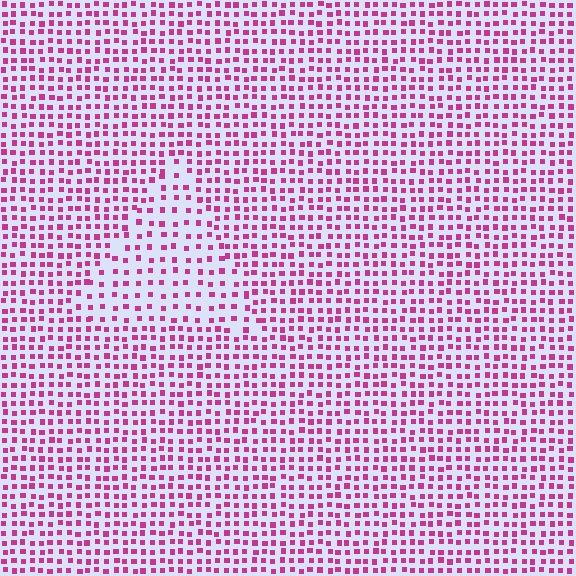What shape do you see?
I see a triangle.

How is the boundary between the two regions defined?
The boundary is defined by a change in element density (approximately 1.7x ratio). All elements are the same color, size, and shape.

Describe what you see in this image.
The image contains small magenta elements arranged at two different densities. A triangle-shaped region is visible where the elements are less densely packed than the surrounding area.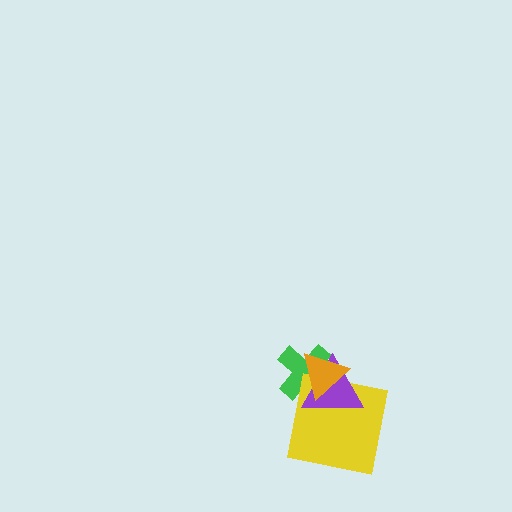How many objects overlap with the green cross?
3 objects overlap with the green cross.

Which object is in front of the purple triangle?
The orange triangle is in front of the purple triangle.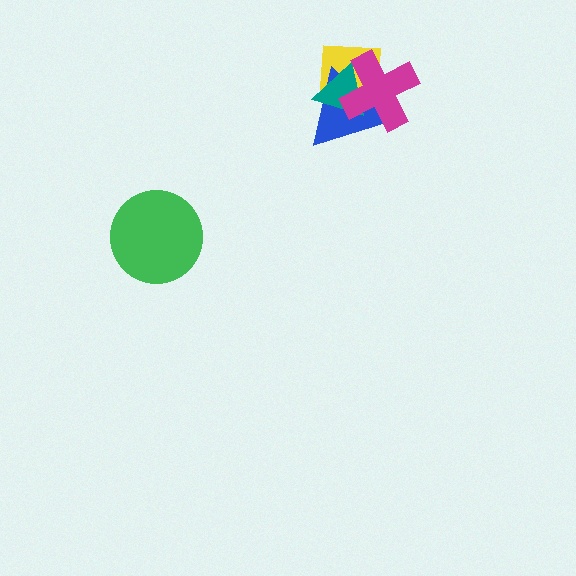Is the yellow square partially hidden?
Yes, it is partially covered by another shape.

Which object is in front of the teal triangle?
The magenta cross is in front of the teal triangle.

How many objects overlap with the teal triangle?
3 objects overlap with the teal triangle.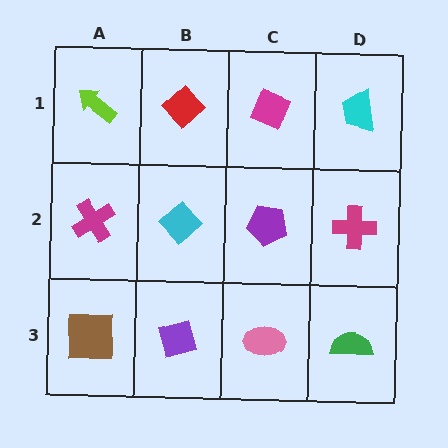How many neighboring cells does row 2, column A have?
3.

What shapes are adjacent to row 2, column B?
A red diamond (row 1, column B), a purple square (row 3, column B), a magenta cross (row 2, column A), a purple pentagon (row 2, column C).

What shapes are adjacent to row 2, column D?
A cyan trapezoid (row 1, column D), a green semicircle (row 3, column D), a purple pentagon (row 2, column C).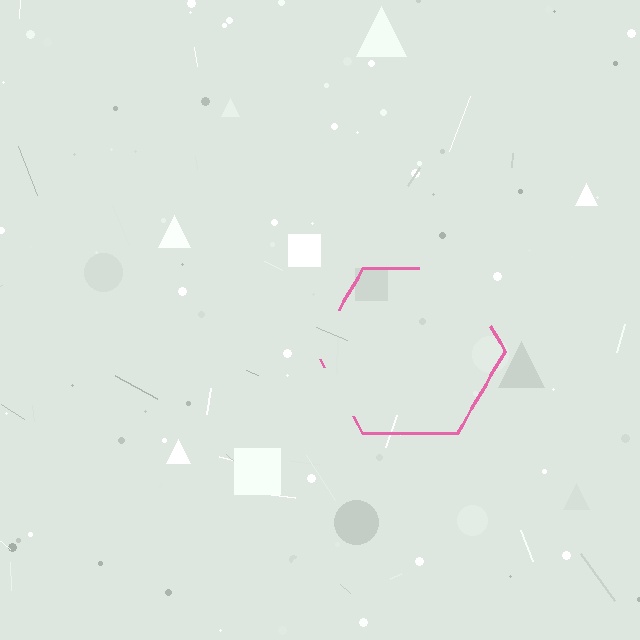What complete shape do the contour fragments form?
The contour fragments form a hexagon.